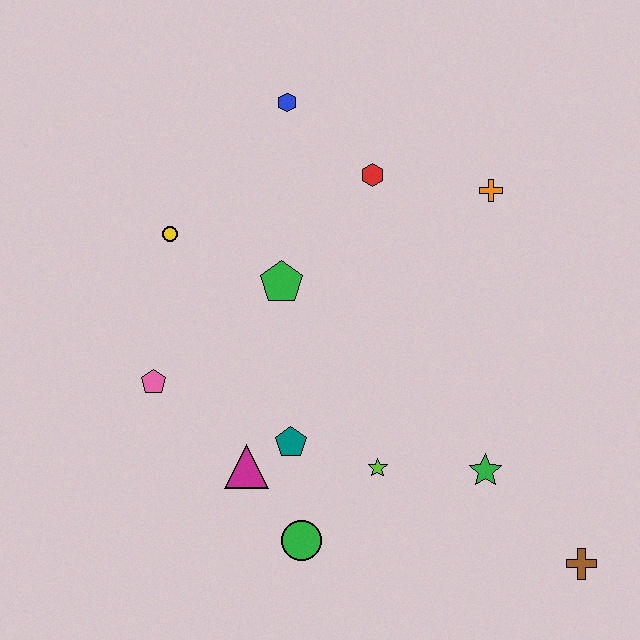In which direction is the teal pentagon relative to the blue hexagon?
The teal pentagon is below the blue hexagon.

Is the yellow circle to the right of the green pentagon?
No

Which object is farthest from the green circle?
The blue hexagon is farthest from the green circle.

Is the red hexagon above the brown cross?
Yes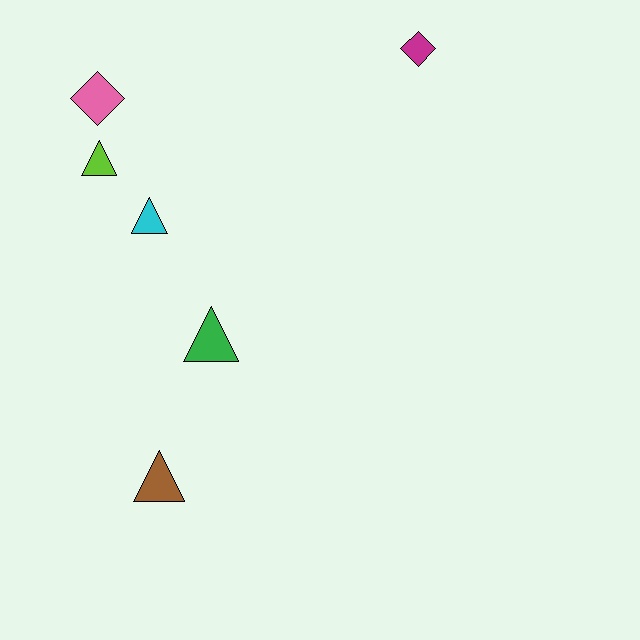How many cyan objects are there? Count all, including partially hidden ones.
There is 1 cyan object.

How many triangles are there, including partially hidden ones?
There are 4 triangles.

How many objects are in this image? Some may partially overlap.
There are 6 objects.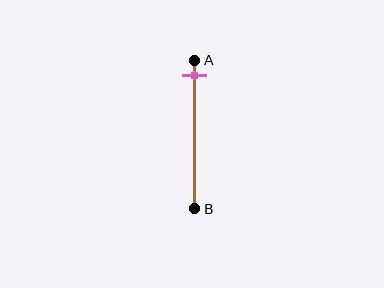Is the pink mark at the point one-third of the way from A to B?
No, the mark is at about 10% from A, not at the 33% one-third point.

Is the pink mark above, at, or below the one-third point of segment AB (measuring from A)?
The pink mark is above the one-third point of segment AB.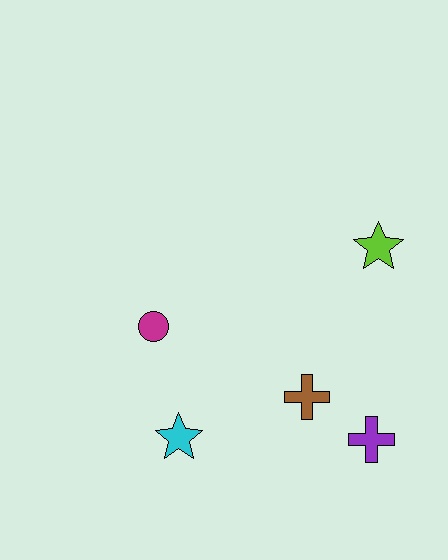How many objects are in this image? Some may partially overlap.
There are 5 objects.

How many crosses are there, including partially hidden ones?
There are 2 crosses.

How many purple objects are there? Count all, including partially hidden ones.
There is 1 purple object.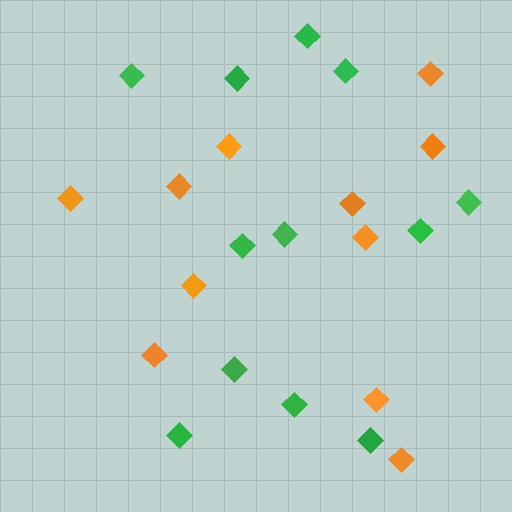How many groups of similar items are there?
There are 2 groups: one group of orange diamonds (11) and one group of green diamonds (12).